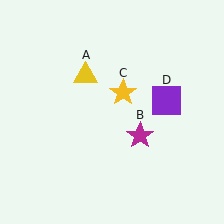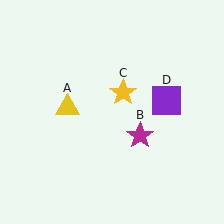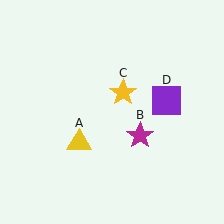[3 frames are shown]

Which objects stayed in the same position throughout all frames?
Magenta star (object B) and yellow star (object C) and purple square (object D) remained stationary.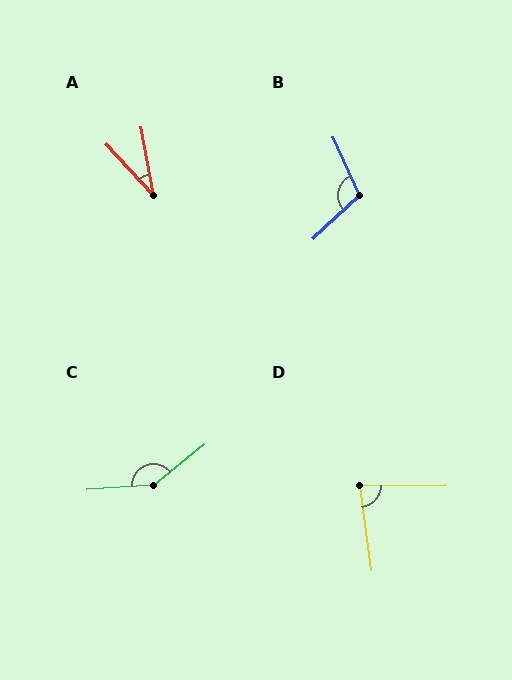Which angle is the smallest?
A, at approximately 32 degrees.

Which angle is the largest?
C, at approximately 145 degrees.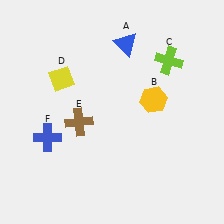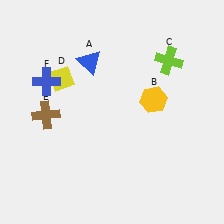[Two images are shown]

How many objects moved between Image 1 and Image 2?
3 objects moved between the two images.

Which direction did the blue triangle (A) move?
The blue triangle (A) moved left.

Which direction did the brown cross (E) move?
The brown cross (E) moved left.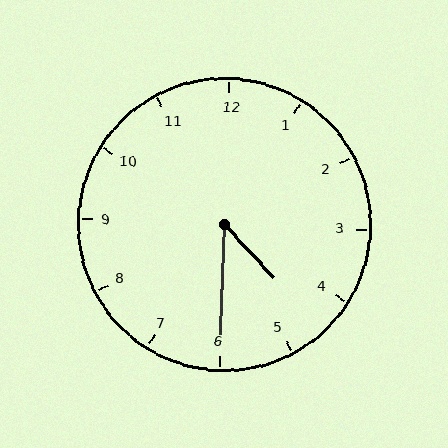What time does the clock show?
4:30.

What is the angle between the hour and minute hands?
Approximately 45 degrees.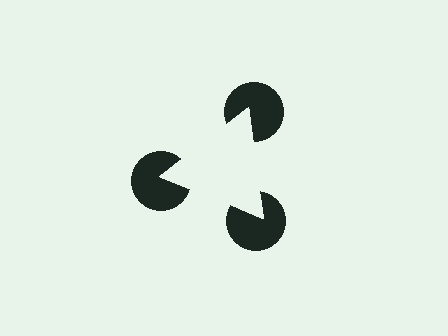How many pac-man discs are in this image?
There are 3 — one at each vertex of the illusory triangle.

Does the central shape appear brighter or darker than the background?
It typically appears slightly brighter than the background, even though no actual brightness change is drawn.